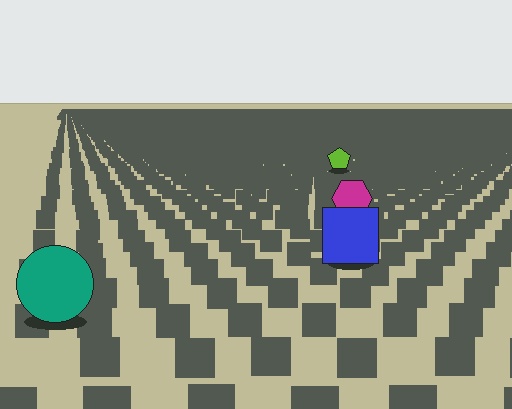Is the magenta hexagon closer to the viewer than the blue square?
No. The blue square is closer — you can tell from the texture gradient: the ground texture is coarser near it.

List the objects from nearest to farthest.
From nearest to farthest: the teal circle, the blue square, the magenta hexagon, the lime pentagon.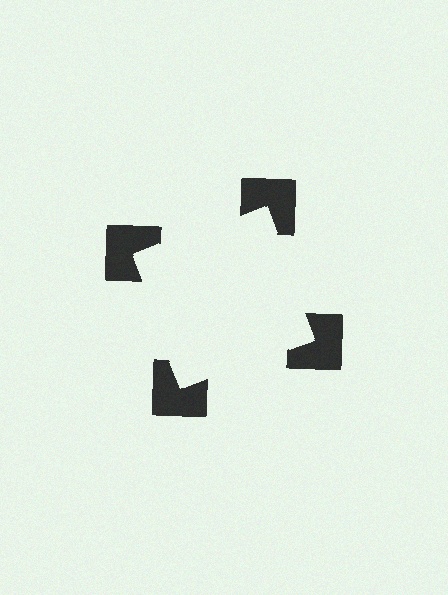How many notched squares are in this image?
There are 4 — one at each vertex of the illusory square.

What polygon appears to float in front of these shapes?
An illusory square — its edges are inferred from the aligned wedge cuts in the notched squares, not physically drawn.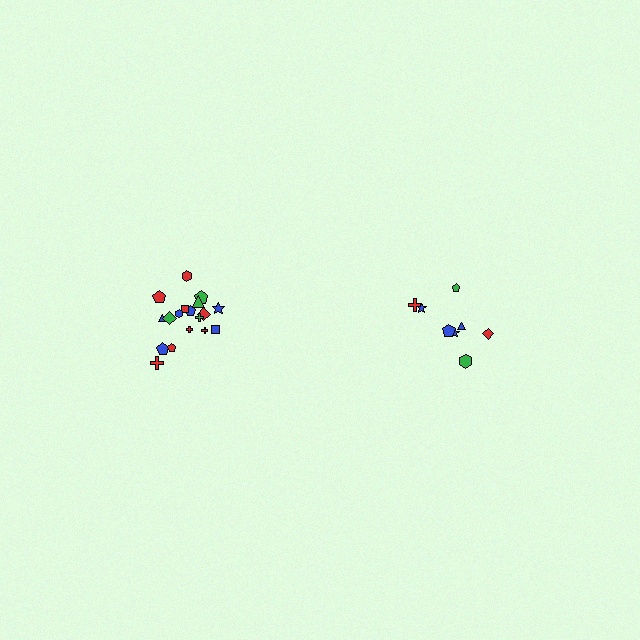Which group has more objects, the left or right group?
The left group.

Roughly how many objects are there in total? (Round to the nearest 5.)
Roughly 25 objects in total.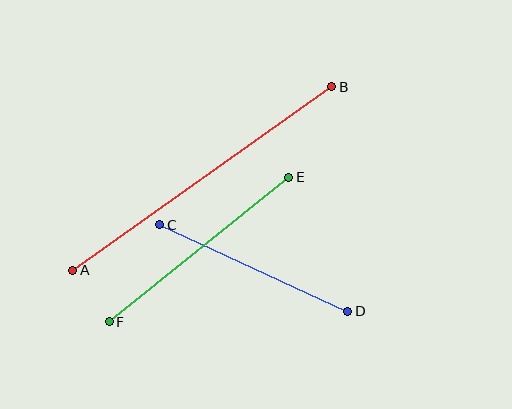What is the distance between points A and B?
The distance is approximately 317 pixels.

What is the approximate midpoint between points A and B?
The midpoint is at approximately (202, 178) pixels.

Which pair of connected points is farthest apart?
Points A and B are farthest apart.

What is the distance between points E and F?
The distance is approximately 230 pixels.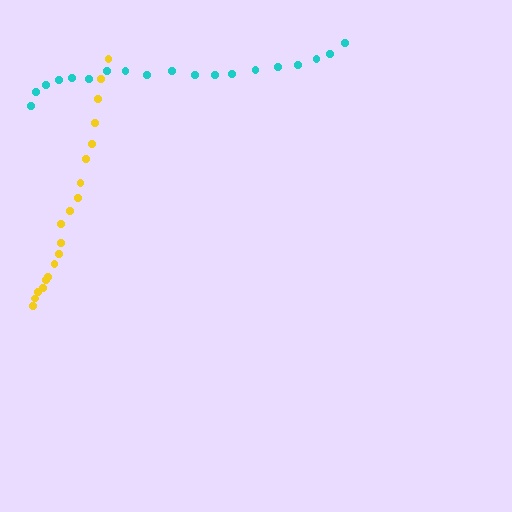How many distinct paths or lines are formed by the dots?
There are 2 distinct paths.